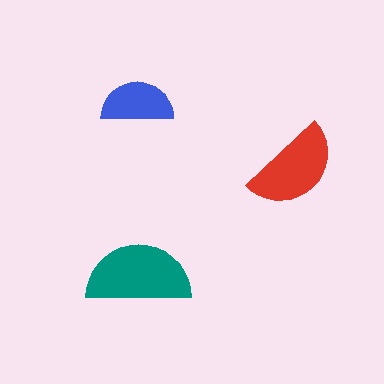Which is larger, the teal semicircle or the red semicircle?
The teal one.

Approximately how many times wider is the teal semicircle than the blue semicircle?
About 1.5 times wider.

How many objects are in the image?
There are 3 objects in the image.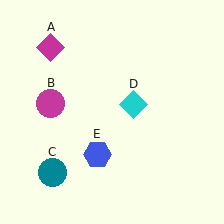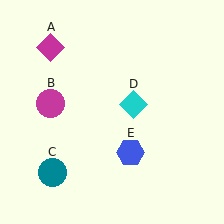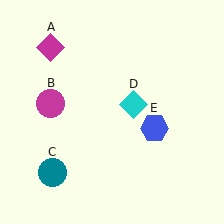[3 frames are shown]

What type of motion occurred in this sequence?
The blue hexagon (object E) rotated counterclockwise around the center of the scene.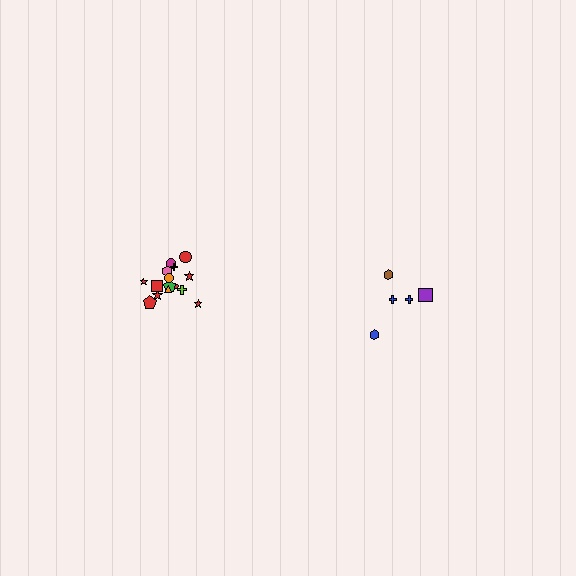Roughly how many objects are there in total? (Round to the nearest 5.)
Roughly 20 objects in total.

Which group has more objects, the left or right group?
The left group.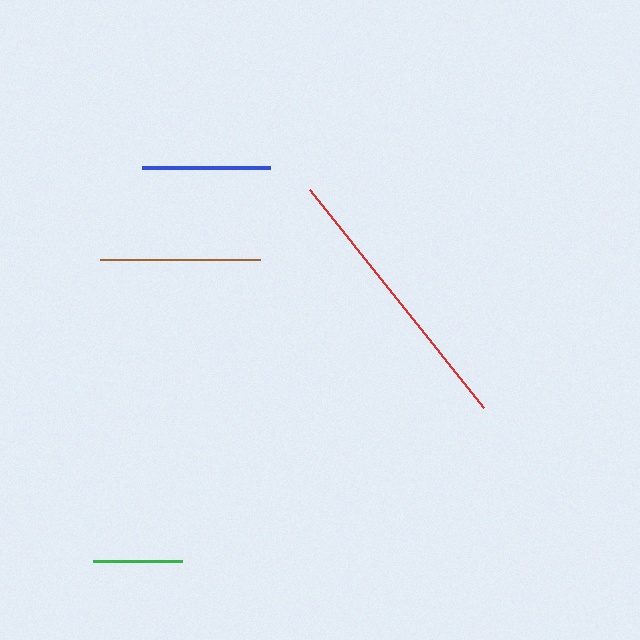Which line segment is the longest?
The red line is the longest at approximately 279 pixels.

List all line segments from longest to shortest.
From longest to shortest: red, brown, blue, green.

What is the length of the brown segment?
The brown segment is approximately 159 pixels long.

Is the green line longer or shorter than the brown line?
The brown line is longer than the green line.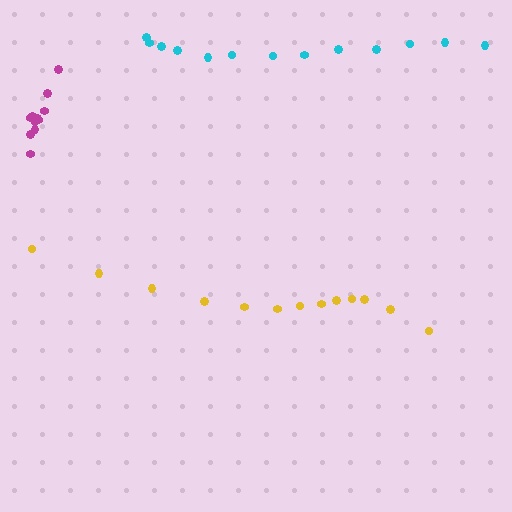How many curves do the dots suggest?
There are 3 distinct paths.